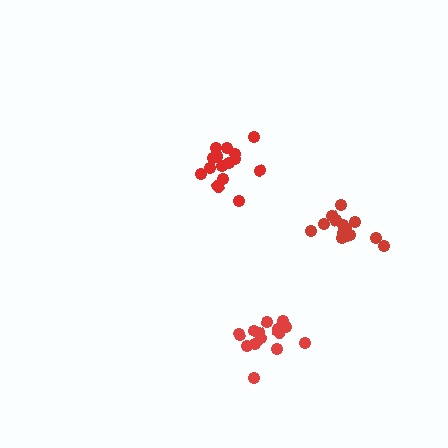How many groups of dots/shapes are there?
There are 3 groups.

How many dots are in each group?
Group 1: 14 dots, Group 2: 15 dots, Group 3: 14 dots (43 total).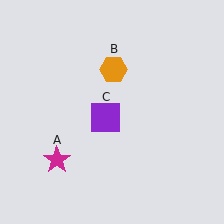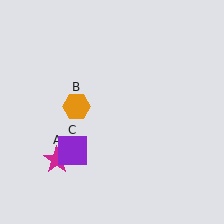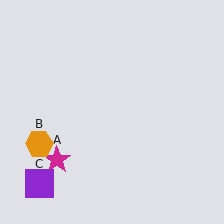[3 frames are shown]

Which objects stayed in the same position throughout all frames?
Magenta star (object A) remained stationary.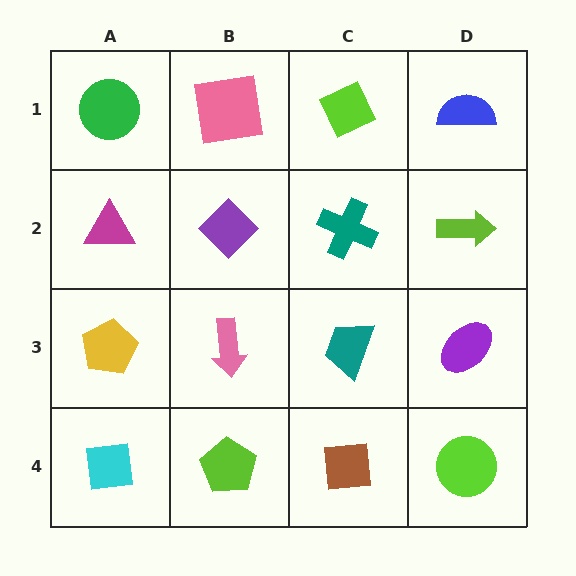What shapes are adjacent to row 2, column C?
A lime diamond (row 1, column C), a teal trapezoid (row 3, column C), a purple diamond (row 2, column B), a lime arrow (row 2, column D).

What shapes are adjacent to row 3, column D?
A lime arrow (row 2, column D), a lime circle (row 4, column D), a teal trapezoid (row 3, column C).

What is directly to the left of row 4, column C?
A lime pentagon.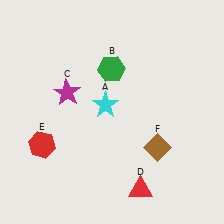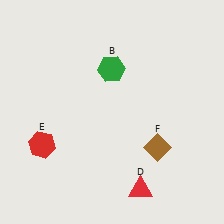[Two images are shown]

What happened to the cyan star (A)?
The cyan star (A) was removed in Image 2. It was in the top-left area of Image 1.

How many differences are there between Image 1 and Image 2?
There are 2 differences between the two images.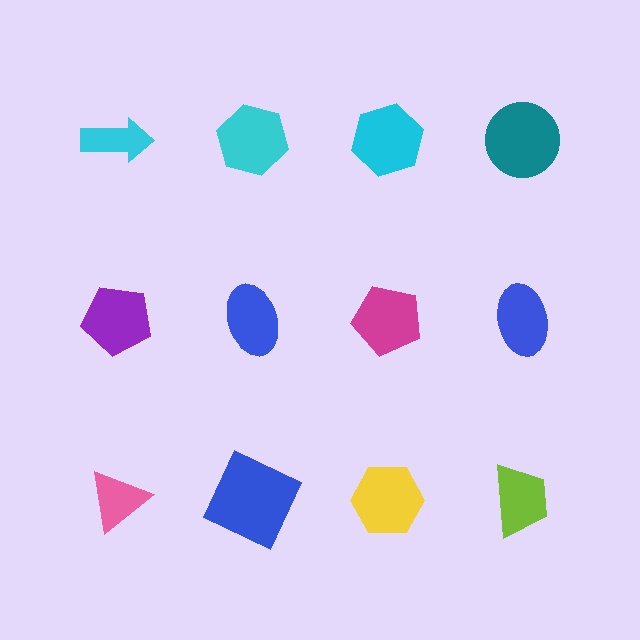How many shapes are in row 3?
4 shapes.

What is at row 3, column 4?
A lime trapezoid.